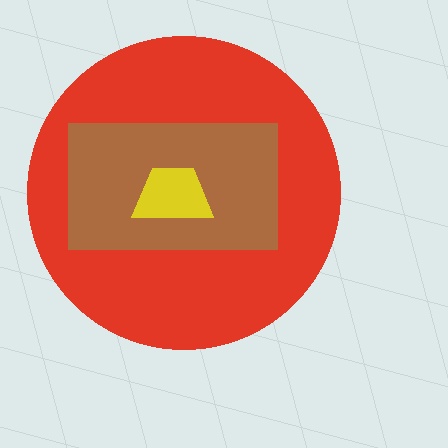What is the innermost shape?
The yellow trapezoid.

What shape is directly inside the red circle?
The brown rectangle.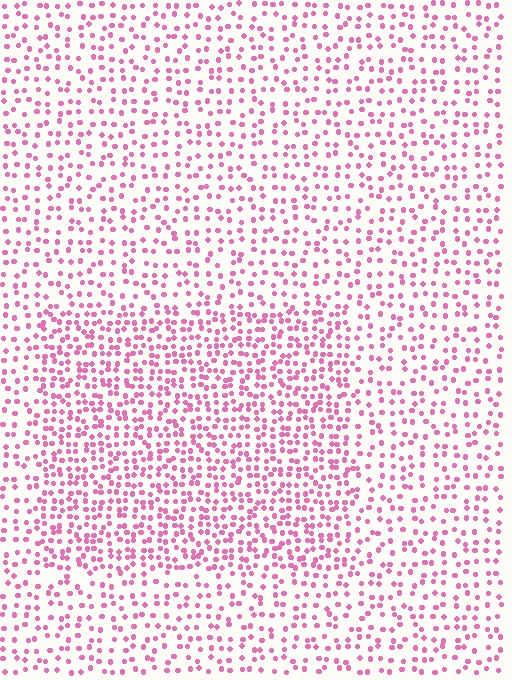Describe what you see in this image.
The image contains small pink elements arranged at two different densities. A rectangle-shaped region is visible where the elements are more densely packed than the surrounding area.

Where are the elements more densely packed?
The elements are more densely packed inside the rectangle boundary.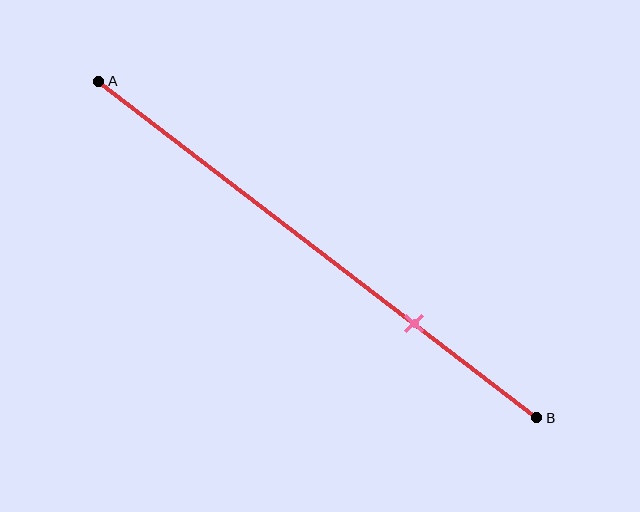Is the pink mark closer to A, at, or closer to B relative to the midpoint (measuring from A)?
The pink mark is closer to point B than the midpoint of segment AB.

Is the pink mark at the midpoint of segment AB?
No, the mark is at about 70% from A, not at the 50% midpoint.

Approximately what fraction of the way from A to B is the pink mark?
The pink mark is approximately 70% of the way from A to B.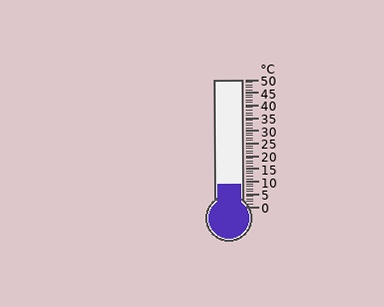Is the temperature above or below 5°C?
The temperature is above 5°C.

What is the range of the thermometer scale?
The thermometer scale ranges from 0°C to 50°C.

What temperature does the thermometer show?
The thermometer shows approximately 9°C.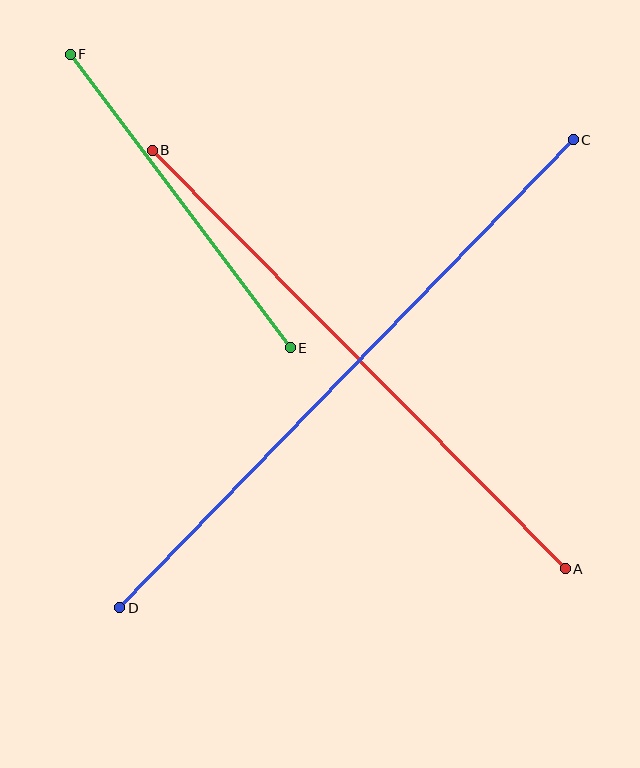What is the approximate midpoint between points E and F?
The midpoint is at approximately (180, 201) pixels.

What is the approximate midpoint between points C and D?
The midpoint is at approximately (346, 374) pixels.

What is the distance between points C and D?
The distance is approximately 651 pixels.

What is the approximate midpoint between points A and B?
The midpoint is at approximately (359, 359) pixels.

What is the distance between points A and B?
The distance is approximately 588 pixels.